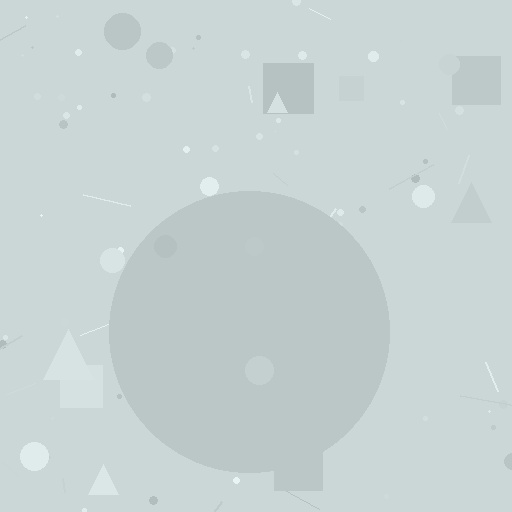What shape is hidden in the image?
A circle is hidden in the image.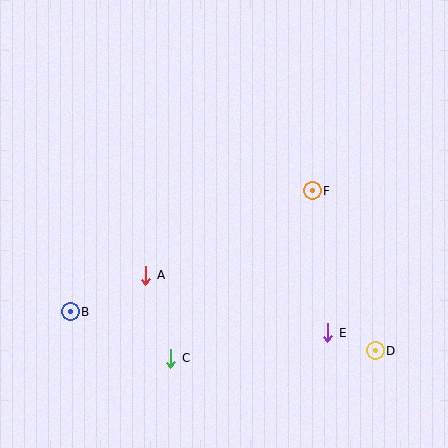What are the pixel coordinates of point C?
Point C is at (171, 358).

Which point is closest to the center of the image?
Point A at (146, 275) is closest to the center.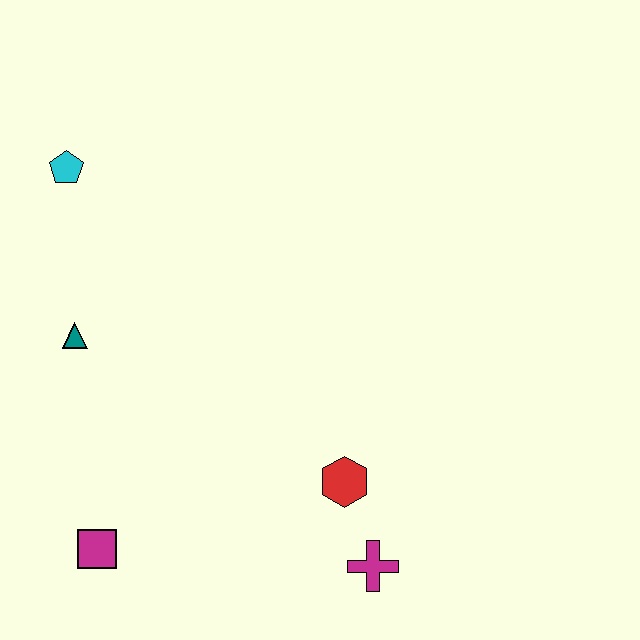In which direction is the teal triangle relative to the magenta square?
The teal triangle is above the magenta square.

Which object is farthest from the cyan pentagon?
The magenta cross is farthest from the cyan pentagon.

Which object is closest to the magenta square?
The teal triangle is closest to the magenta square.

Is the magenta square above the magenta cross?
Yes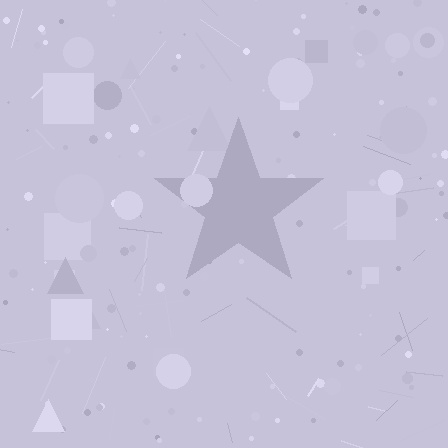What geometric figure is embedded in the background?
A star is embedded in the background.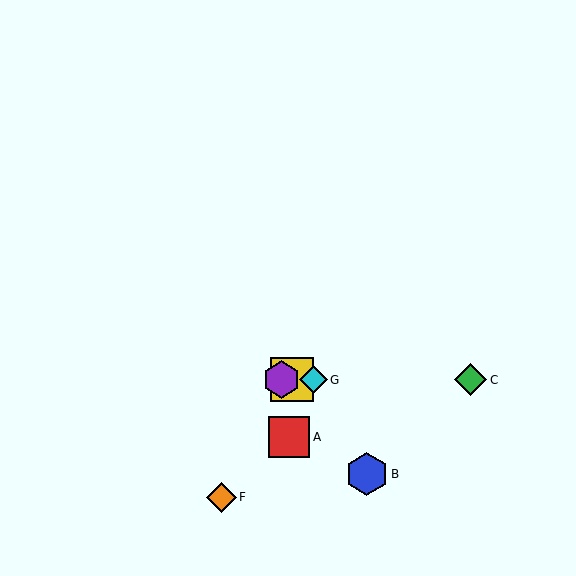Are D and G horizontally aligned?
Yes, both are at y≈380.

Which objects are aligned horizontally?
Objects C, D, E, G are aligned horizontally.